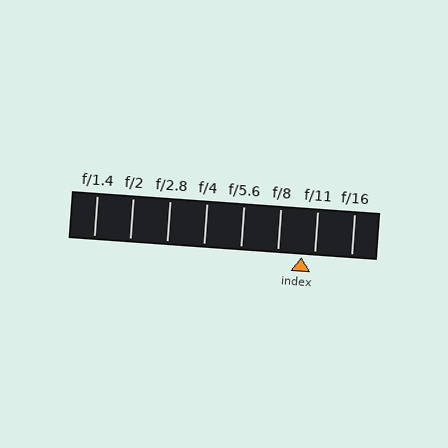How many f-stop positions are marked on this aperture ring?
There are 8 f-stop positions marked.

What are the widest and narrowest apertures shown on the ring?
The widest aperture shown is f/1.4 and the narrowest is f/16.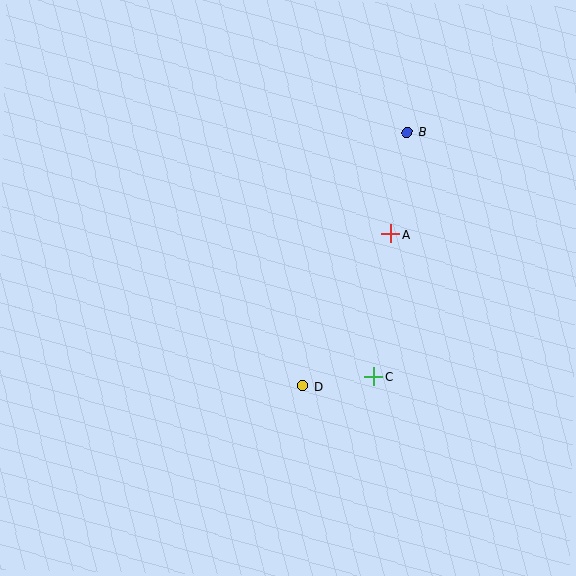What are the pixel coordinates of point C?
Point C is at (374, 376).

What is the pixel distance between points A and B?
The distance between A and B is 104 pixels.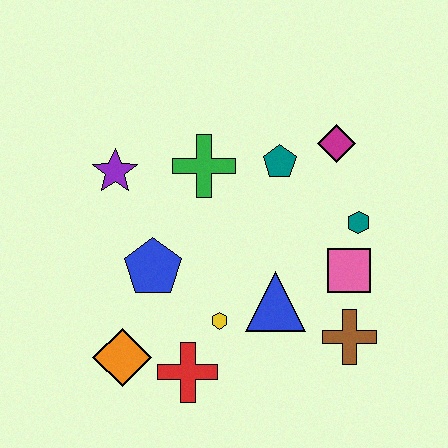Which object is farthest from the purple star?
The brown cross is farthest from the purple star.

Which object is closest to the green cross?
The teal pentagon is closest to the green cross.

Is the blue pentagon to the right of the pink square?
No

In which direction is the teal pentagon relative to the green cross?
The teal pentagon is to the right of the green cross.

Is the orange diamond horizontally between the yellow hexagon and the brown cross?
No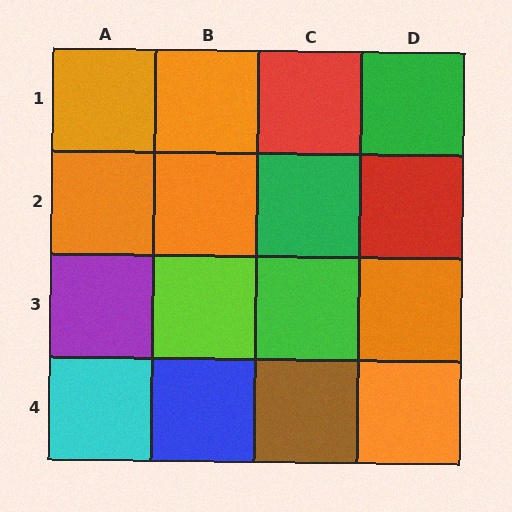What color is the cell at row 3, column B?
Lime.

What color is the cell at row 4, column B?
Blue.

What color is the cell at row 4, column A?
Cyan.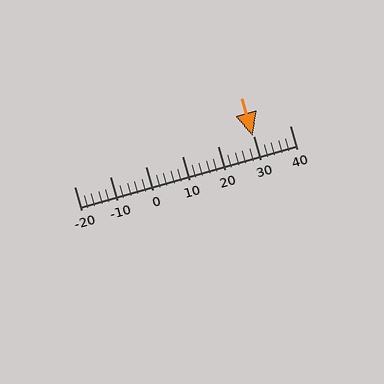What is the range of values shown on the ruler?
The ruler shows values from -20 to 40.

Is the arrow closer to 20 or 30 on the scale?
The arrow is closer to 30.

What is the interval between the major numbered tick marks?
The major tick marks are spaced 10 units apart.